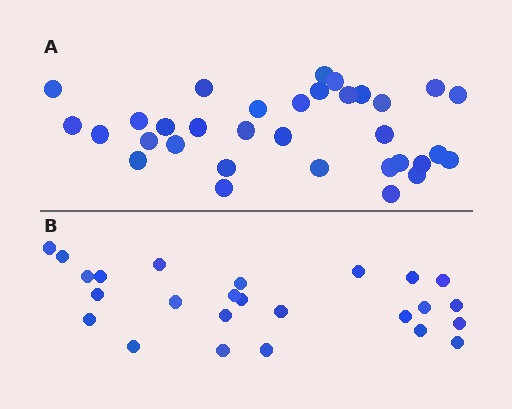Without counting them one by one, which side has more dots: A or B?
Region A (the top region) has more dots.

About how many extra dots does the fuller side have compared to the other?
Region A has roughly 8 or so more dots than region B.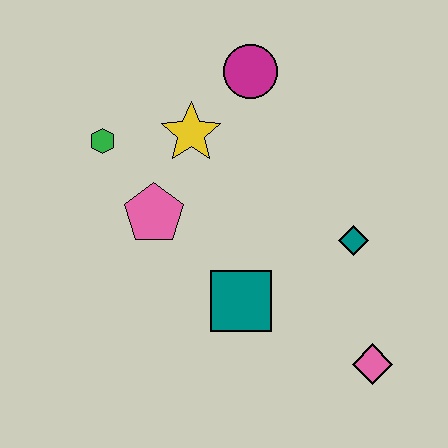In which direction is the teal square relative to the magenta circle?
The teal square is below the magenta circle.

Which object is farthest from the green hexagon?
The pink diamond is farthest from the green hexagon.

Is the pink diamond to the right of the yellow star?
Yes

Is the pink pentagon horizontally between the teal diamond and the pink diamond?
No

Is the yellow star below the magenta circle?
Yes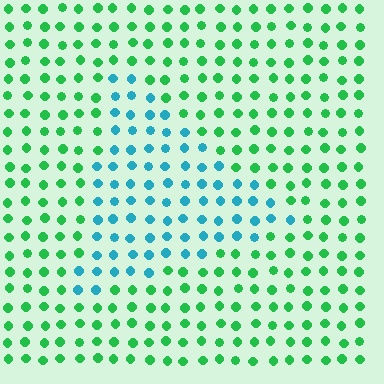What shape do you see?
I see a triangle.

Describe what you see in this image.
The image is filled with small green elements in a uniform arrangement. A triangle-shaped region is visible where the elements are tinted to a slightly different hue, forming a subtle color boundary.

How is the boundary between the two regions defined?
The boundary is defined purely by a slight shift in hue (about 54 degrees). Spacing, size, and orientation are identical on both sides.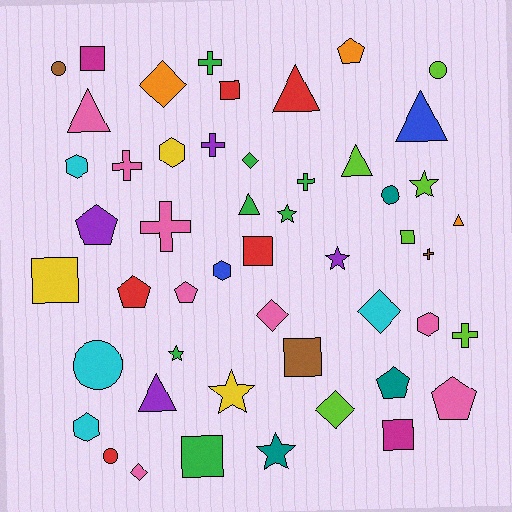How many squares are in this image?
There are 8 squares.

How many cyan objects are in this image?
There are 4 cyan objects.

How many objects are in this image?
There are 50 objects.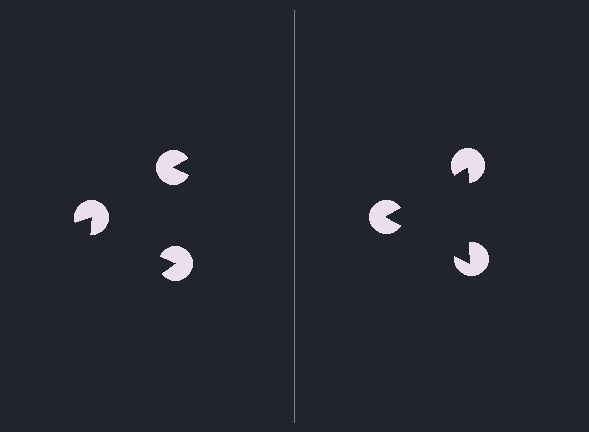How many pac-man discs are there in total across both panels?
6 — 3 on each side.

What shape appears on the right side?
An illusory triangle.